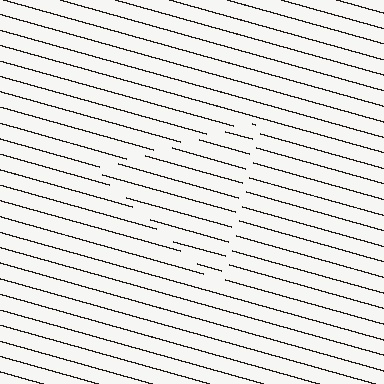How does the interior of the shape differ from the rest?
The interior of the shape contains the same grating, shifted by half a period — the contour is defined by the phase discontinuity where line-ends from the inner and outer gratings abut.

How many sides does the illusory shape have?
3 sides — the line-ends trace a triangle.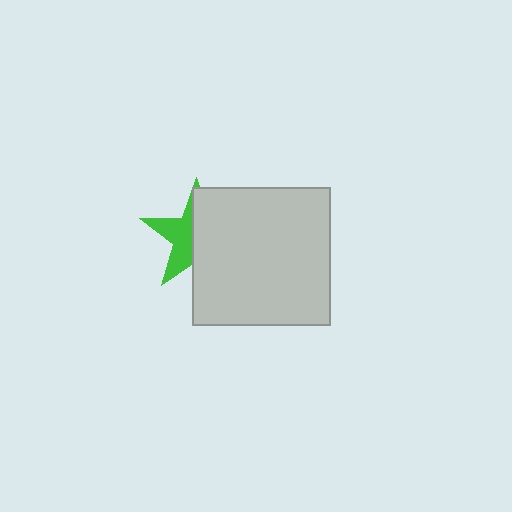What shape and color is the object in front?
The object in front is a light gray square.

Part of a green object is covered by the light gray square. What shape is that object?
It is a star.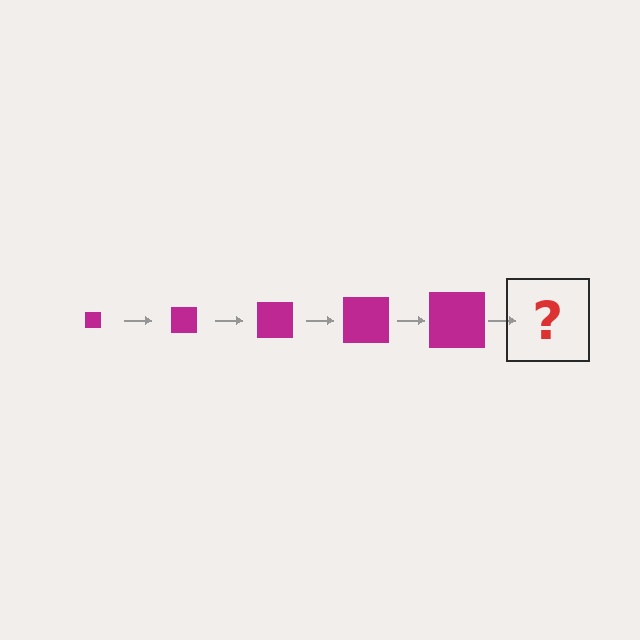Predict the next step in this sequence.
The next step is a magenta square, larger than the previous one.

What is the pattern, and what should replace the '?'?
The pattern is that the square gets progressively larger each step. The '?' should be a magenta square, larger than the previous one.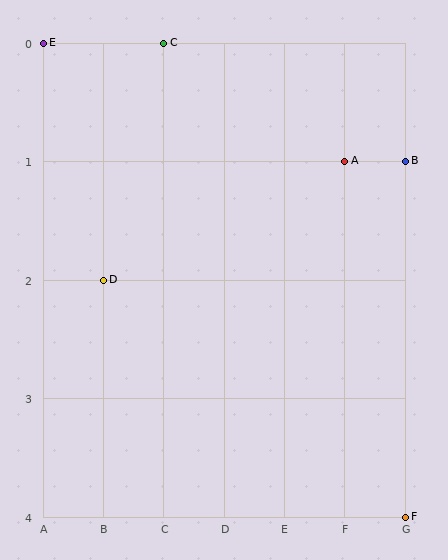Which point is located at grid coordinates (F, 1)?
Point A is at (F, 1).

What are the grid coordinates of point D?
Point D is at grid coordinates (B, 2).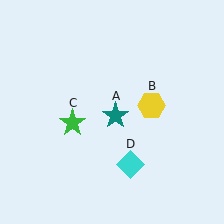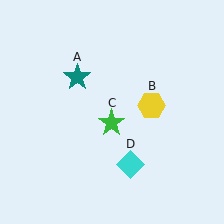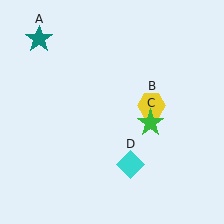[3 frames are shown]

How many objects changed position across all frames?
2 objects changed position: teal star (object A), green star (object C).